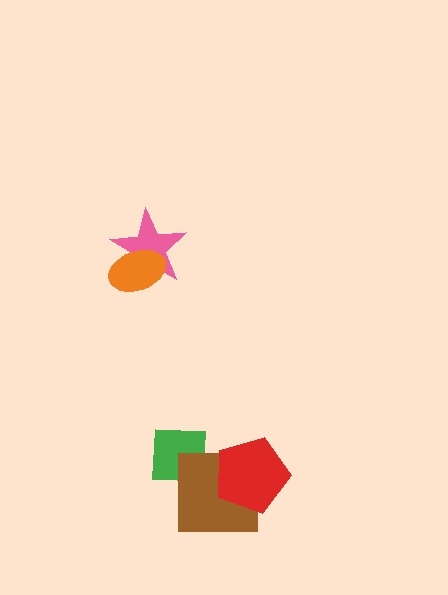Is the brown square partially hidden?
Yes, it is partially covered by another shape.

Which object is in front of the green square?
The brown square is in front of the green square.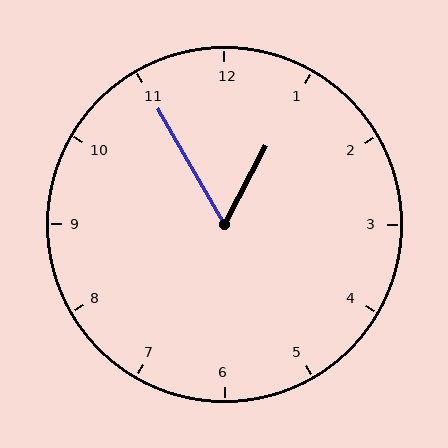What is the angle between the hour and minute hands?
Approximately 58 degrees.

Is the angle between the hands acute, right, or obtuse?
It is acute.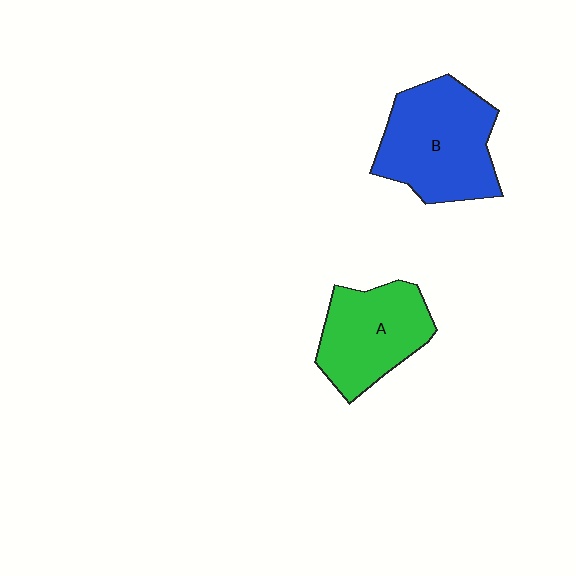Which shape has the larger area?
Shape B (blue).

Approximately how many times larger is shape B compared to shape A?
Approximately 1.3 times.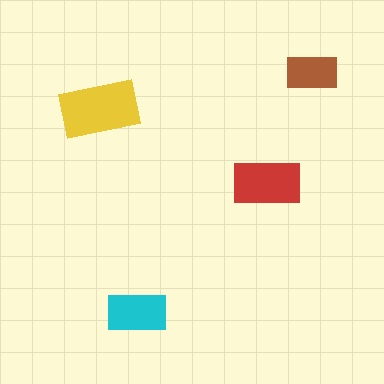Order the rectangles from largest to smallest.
the yellow one, the red one, the cyan one, the brown one.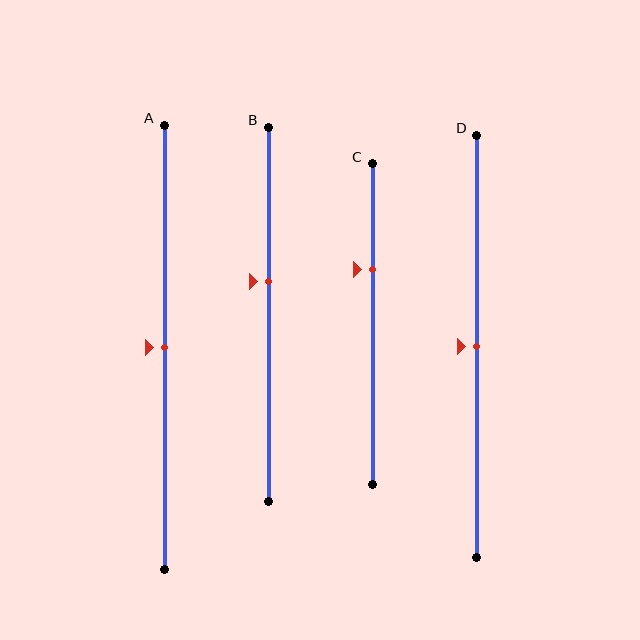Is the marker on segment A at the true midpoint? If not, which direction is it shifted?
Yes, the marker on segment A is at the true midpoint.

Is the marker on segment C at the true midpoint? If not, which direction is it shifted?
No, the marker on segment C is shifted upward by about 17% of the segment length.